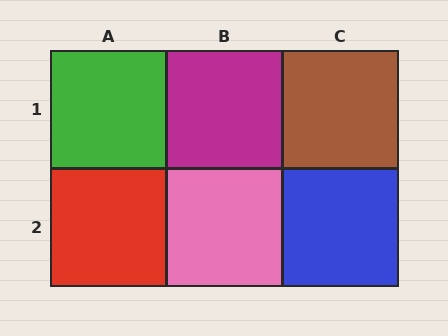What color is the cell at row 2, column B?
Pink.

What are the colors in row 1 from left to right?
Green, magenta, brown.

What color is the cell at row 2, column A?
Red.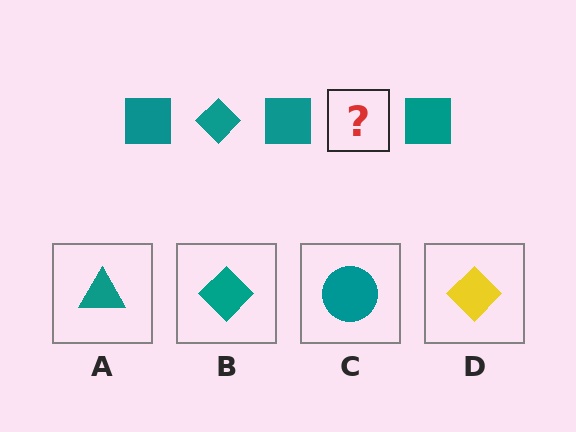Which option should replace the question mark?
Option B.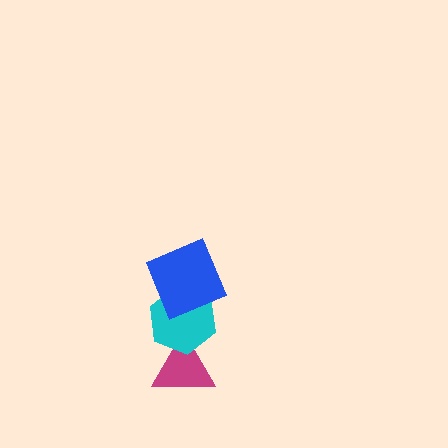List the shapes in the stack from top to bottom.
From top to bottom: the blue square, the cyan hexagon, the magenta triangle.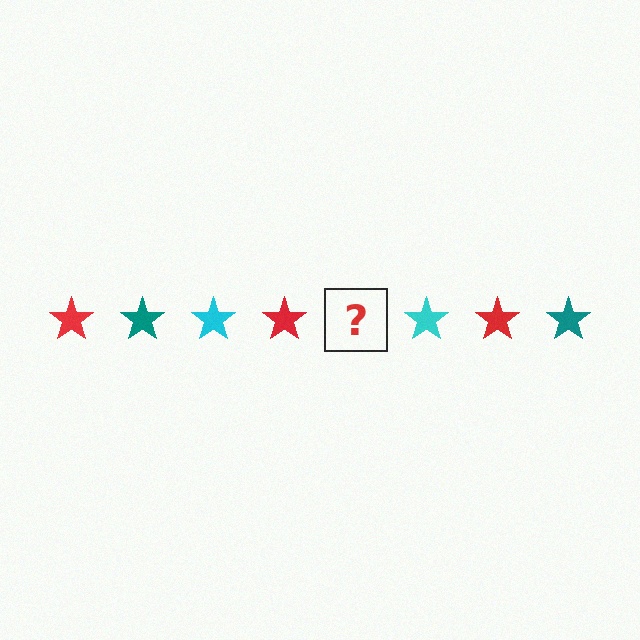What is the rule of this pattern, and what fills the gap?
The rule is that the pattern cycles through red, teal, cyan stars. The gap should be filled with a teal star.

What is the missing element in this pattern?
The missing element is a teal star.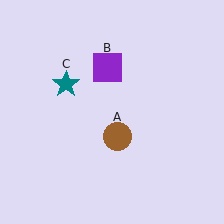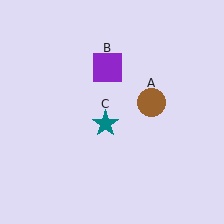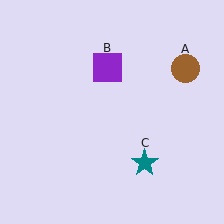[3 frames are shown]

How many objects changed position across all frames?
2 objects changed position: brown circle (object A), teal star (object C).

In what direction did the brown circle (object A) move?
The brown circle (object A) moved up and to the right.